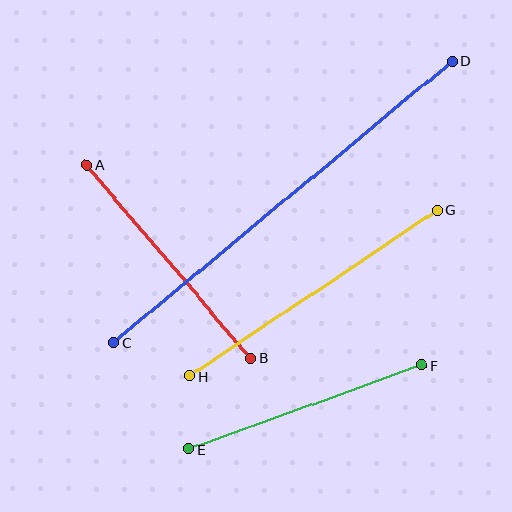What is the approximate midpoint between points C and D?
The midpoint is at approximately (283, 202) pixels.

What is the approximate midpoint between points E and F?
The midpoint is at approximately (305, 407) pixels.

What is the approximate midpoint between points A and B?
The midpoint is at approximately (169, 262) pixels.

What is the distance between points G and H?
The distance is approximately 299 pixels.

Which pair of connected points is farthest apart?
Points C and D are farthest apart.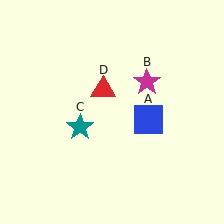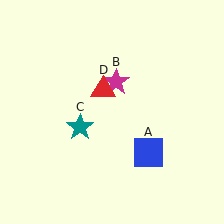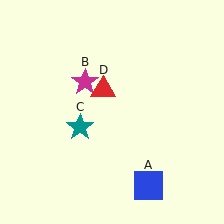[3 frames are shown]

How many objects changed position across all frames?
2 objects changed position: blue square (object A), magenta star (object B).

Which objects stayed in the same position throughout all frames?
Teal star (object C) and red triangle (object D) remained stationary.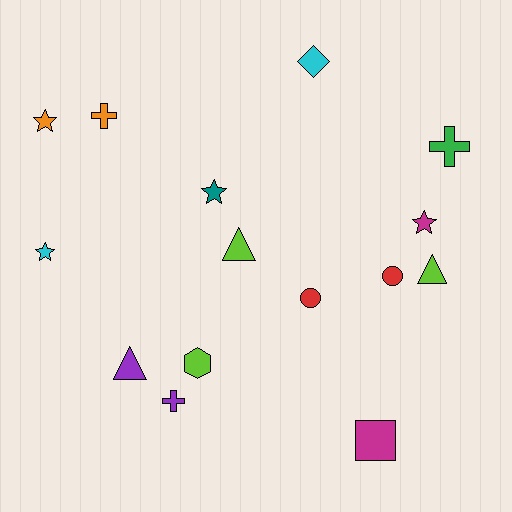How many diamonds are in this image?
There is 1 diamond.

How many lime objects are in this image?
There are 3 lime objects.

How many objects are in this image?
There are 15 objects.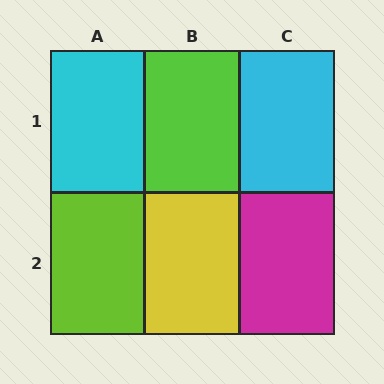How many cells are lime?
2 cells are lime.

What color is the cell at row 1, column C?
Cyan.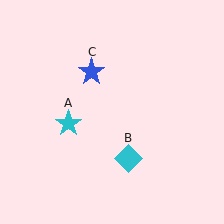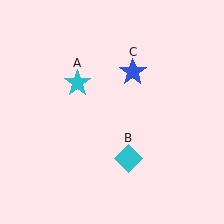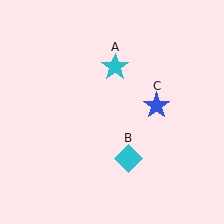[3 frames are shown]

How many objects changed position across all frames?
2 objects changed position: cyan star (object A), blue star (object C).